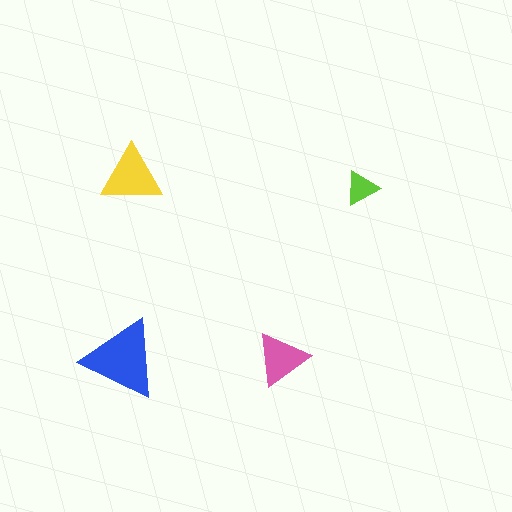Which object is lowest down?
The blue triangle is bottommost.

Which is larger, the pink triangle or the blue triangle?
The blue one.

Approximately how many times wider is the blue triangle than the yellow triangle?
About 1.5 times wider.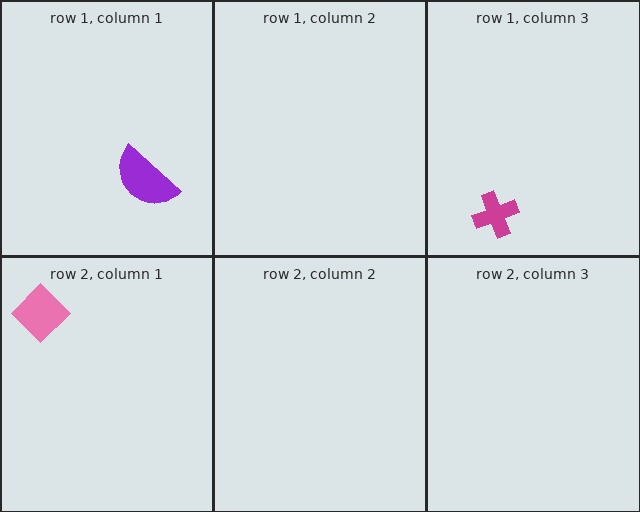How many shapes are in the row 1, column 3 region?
1.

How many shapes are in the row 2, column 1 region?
1.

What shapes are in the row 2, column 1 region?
The pink diamond.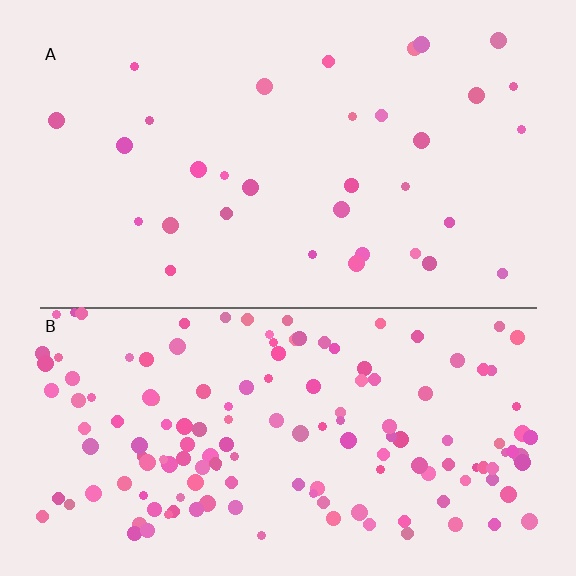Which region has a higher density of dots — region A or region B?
B (the bottom).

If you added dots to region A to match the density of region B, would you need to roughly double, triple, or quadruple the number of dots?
Approximately quadruple.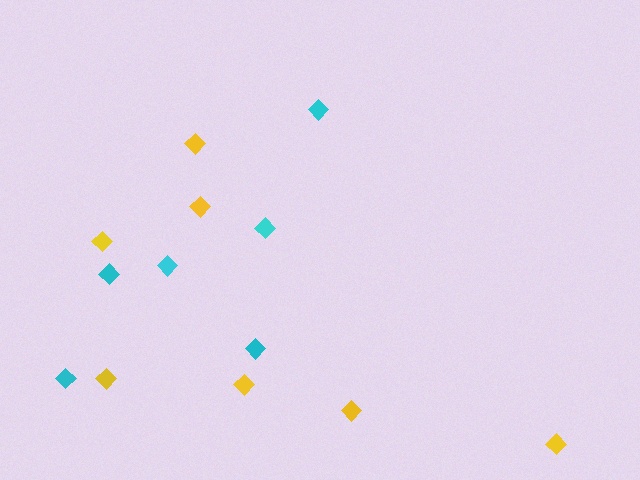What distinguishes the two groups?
There are 2 groups: one group of cyan diamonds (6) and one group of yellow diamonds (7).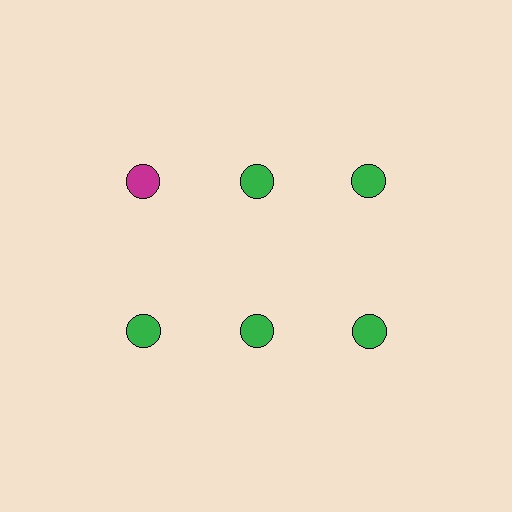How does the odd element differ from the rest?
It has a different color: magenta instead of green.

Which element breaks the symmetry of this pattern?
The magenta circle in the top row, leftmost column breaks the symmetry. All other shapes are green circles.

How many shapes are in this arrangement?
There are 6 shapes arranged in a grid pattern.